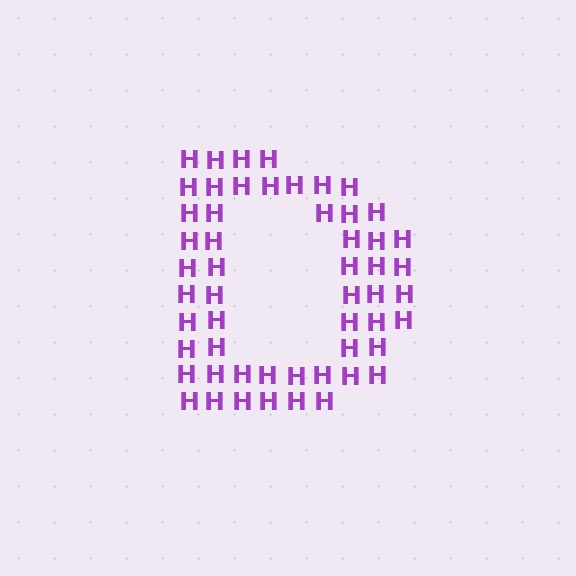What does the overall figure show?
The overall figure shows the letter D.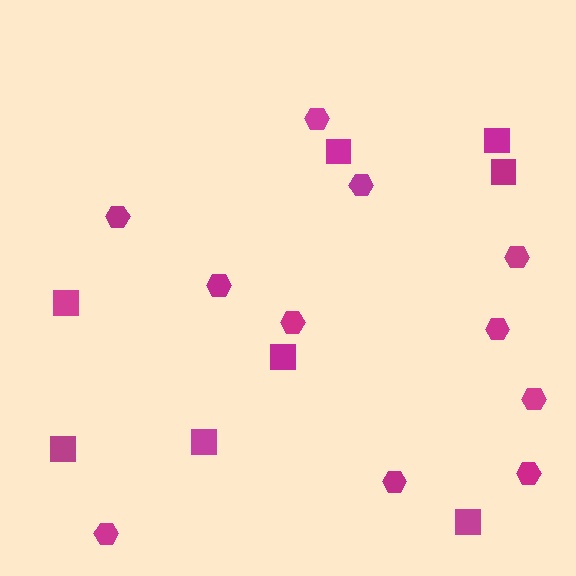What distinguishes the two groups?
There are 2 groups: one group of hexagons (11) and one group of squares (8).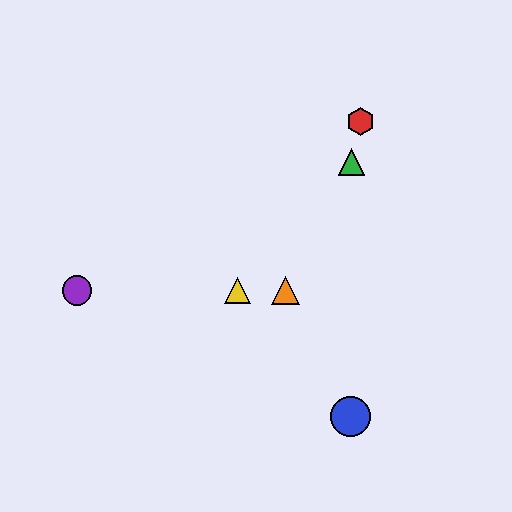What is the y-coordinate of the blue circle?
The blue circle is at y≈416.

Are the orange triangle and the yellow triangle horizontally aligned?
Yes, both are at y≈291.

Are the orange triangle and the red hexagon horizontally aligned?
No, the orange triangle is at y≈291 and the red hexagon is at y≈121.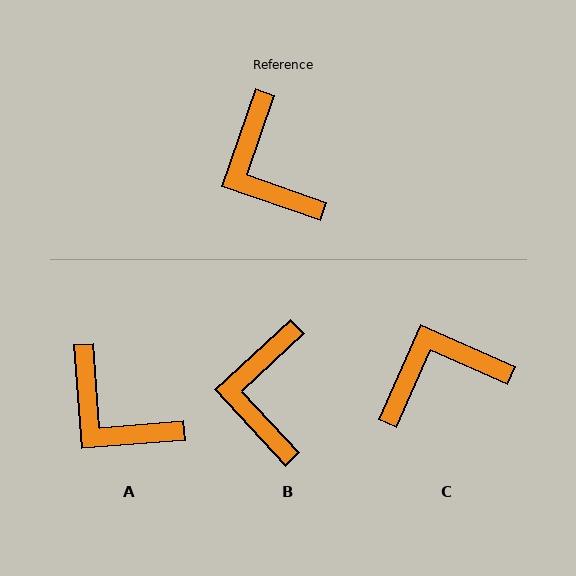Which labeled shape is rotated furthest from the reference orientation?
C, about 95 degrees away.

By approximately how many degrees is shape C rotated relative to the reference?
Approximately 95 degrees clockwise.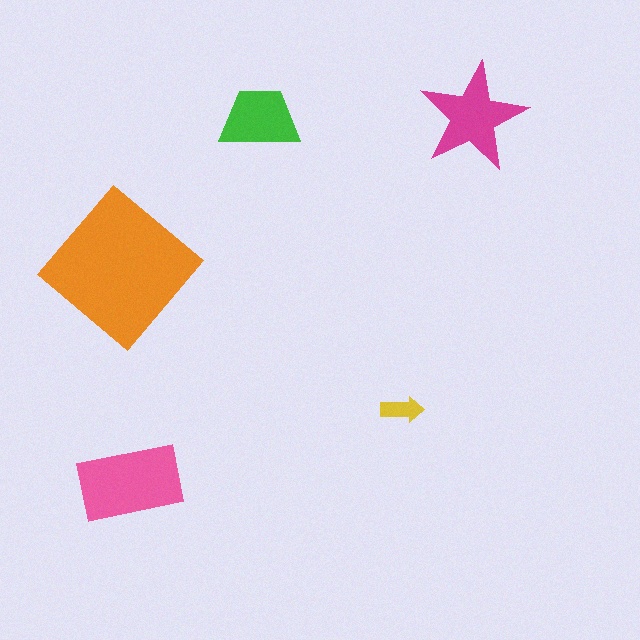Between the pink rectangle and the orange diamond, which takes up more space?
The orange diamond.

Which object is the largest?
The orange diamond.